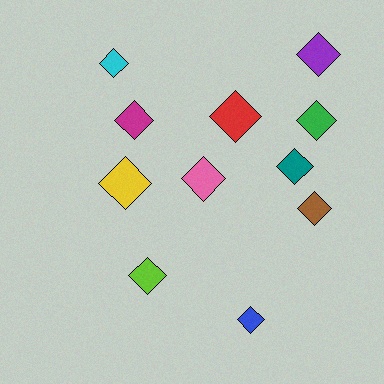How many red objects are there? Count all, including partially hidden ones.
There is 1 red object.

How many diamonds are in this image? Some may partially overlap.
There are 11 diamonds.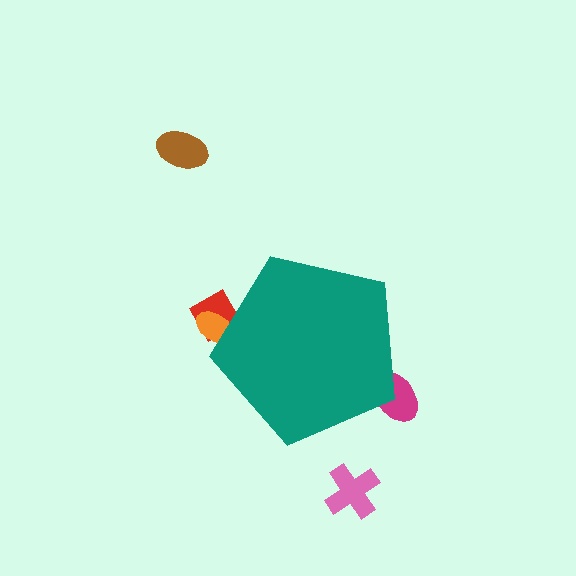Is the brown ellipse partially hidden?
No, the brown ellipse is fully visible.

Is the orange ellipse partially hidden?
Yes, the orange ellipse is partially hidden behind the teal pentagon.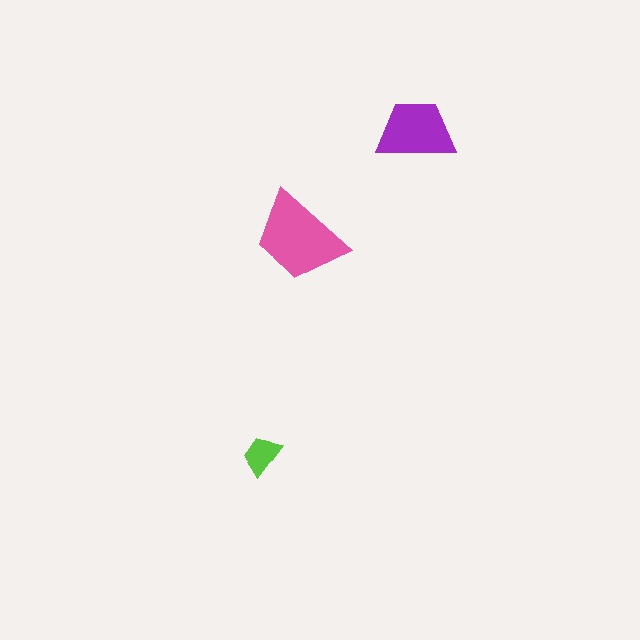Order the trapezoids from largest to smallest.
the pink one, the purple one, the lime one.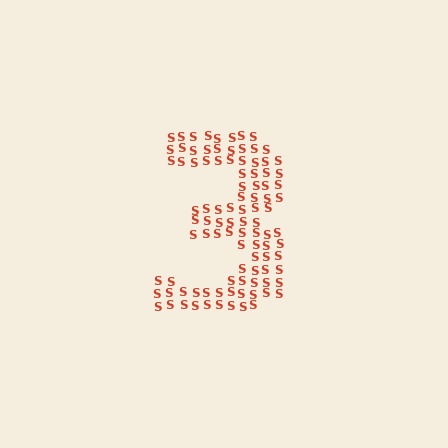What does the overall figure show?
The overall figure shows the digit 3.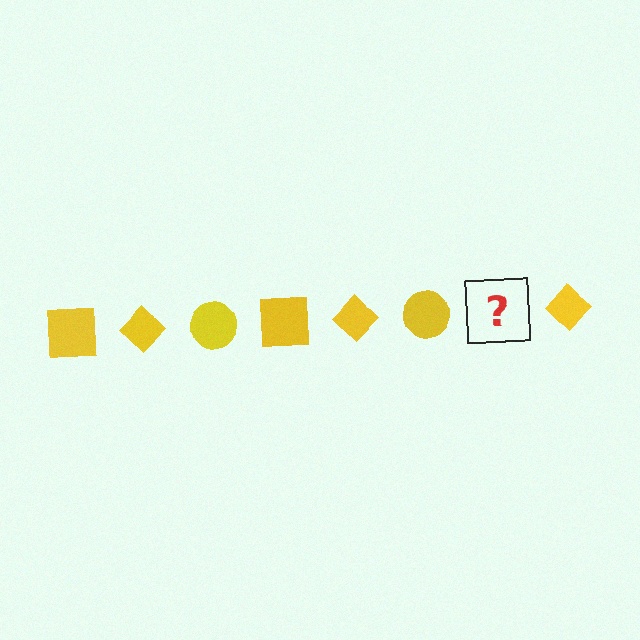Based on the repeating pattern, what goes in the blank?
The blank should be a yellow square.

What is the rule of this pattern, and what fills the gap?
The rule is that the pattern cycles through square, diamond, circle shapes in yellow. The gap should be filled with a yellow square.